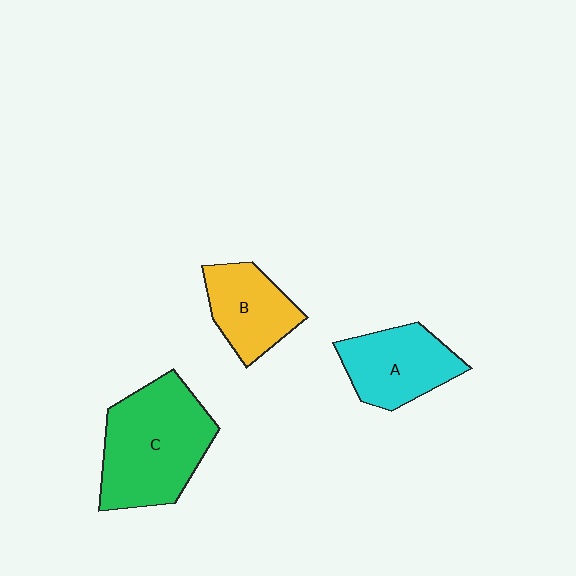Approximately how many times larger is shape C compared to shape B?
Approximately 1.8 times.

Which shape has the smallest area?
Shape B (yellow).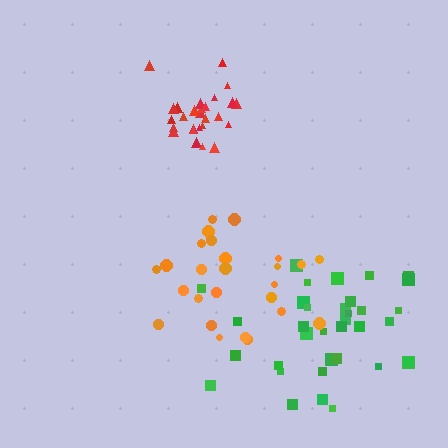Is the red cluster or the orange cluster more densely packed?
Red.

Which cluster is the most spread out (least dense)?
Orange.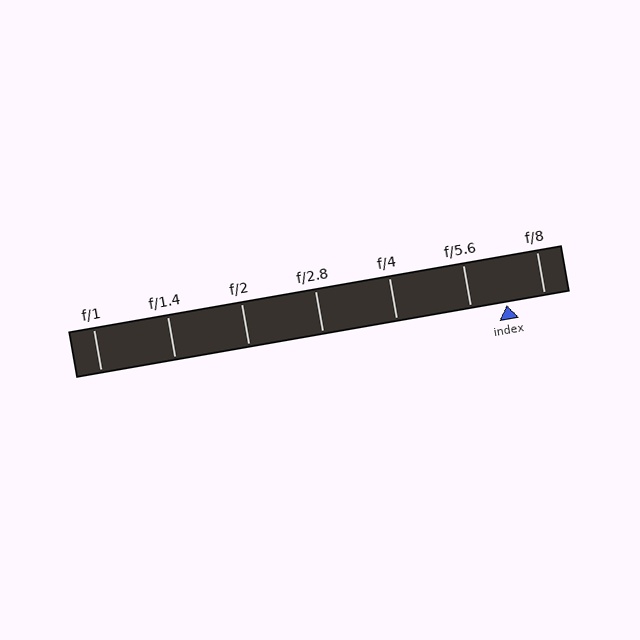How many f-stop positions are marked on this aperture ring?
There are 7 f-stop positions marked.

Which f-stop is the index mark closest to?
The index mark is closest to f/5.6.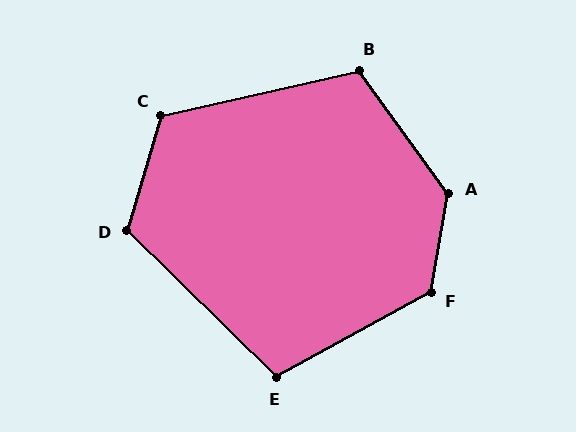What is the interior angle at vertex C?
Approximately 119 degrees (obtuse).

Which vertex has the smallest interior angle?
E, at approximately 107 degrees.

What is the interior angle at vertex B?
Approximately 113 degrees (obtuse).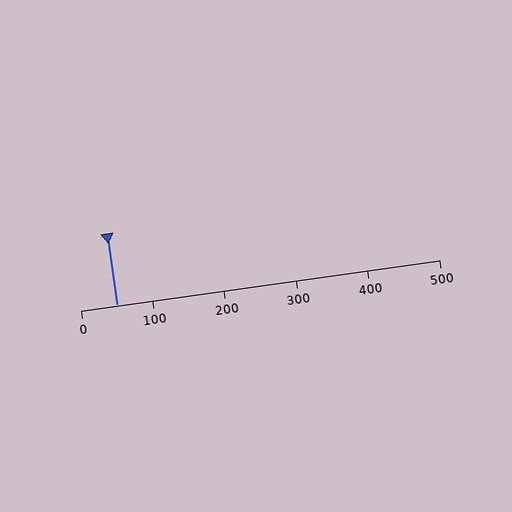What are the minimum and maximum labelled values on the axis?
The axis runs from 0 to 500.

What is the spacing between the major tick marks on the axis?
The major ticks are spaced 100 apart.